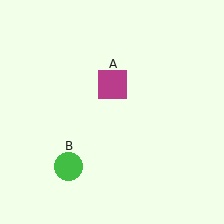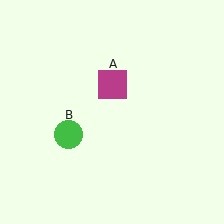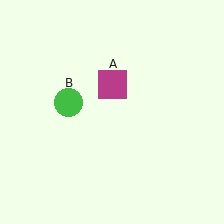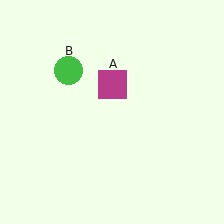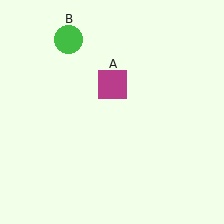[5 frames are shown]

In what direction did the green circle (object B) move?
The green circle (object B) moved up.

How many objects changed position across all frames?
1 object changed position: green circle (object B).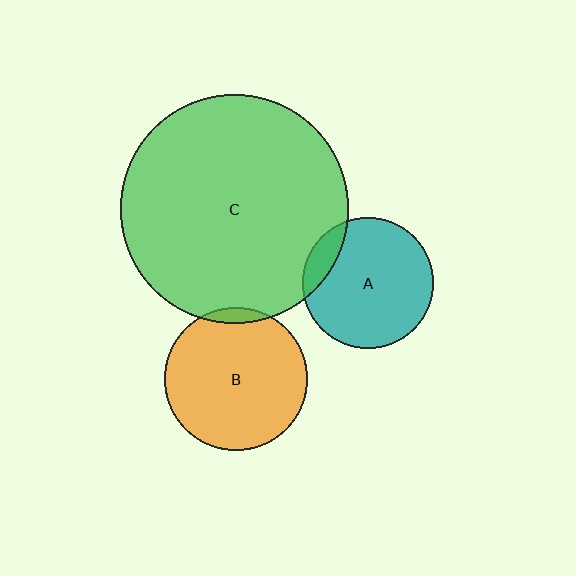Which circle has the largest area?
Circle C (green).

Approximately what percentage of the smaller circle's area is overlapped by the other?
Approximately 5%.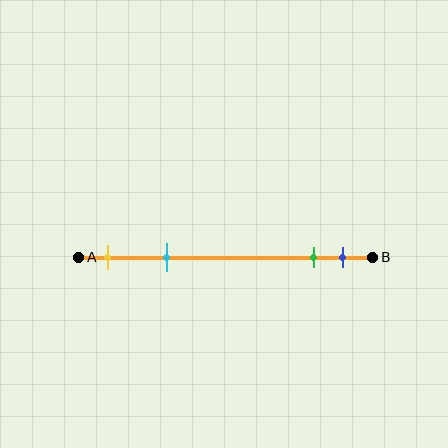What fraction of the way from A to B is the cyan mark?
The cyan mark is approximately 30% (0.3) of the way from A to B.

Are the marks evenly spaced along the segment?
No, the marks are not evenly spaced.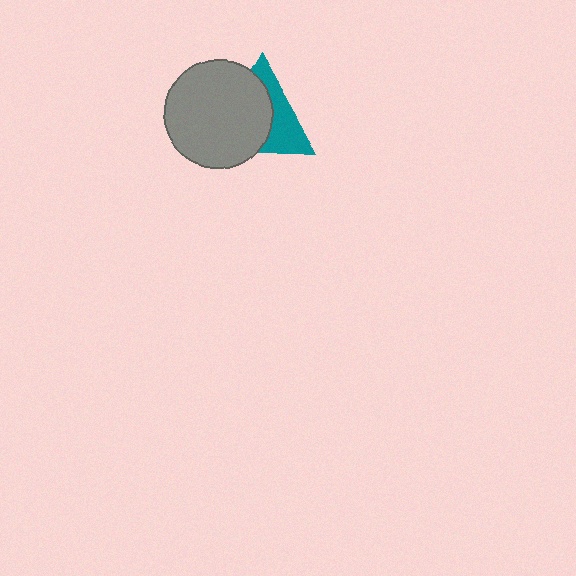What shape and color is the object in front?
The object in front is a gray circle.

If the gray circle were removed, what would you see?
You would see the complete teal triangle.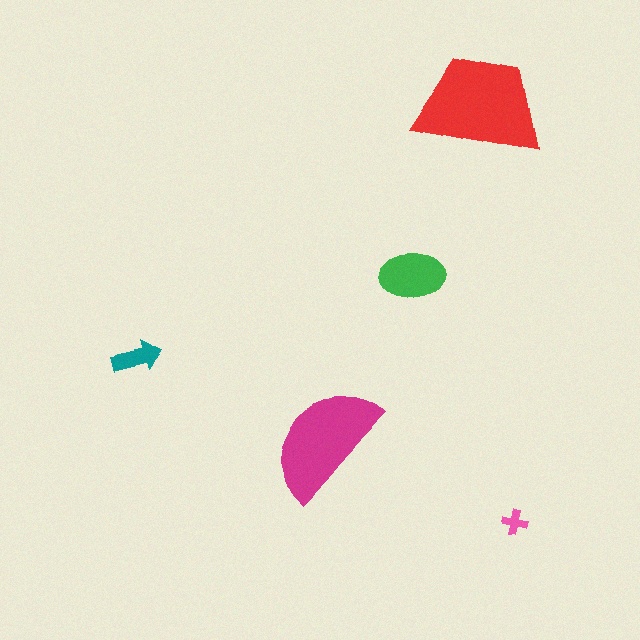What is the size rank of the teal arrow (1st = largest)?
4th.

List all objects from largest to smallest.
The red trapezoid, the magenta semicircle, the green ellipse, the teal arrow, the pink cross.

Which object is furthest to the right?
The pink cross is rightmost.